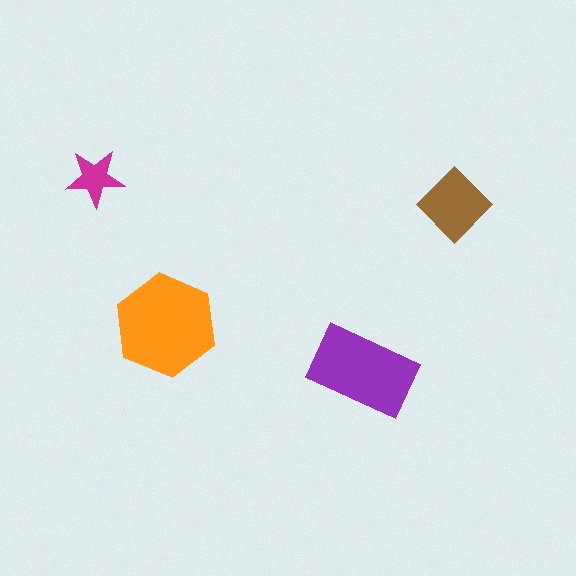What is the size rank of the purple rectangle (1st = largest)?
2nd.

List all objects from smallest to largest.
The magenta star, the brown diamond, the purple rectangle, the orange hexagon.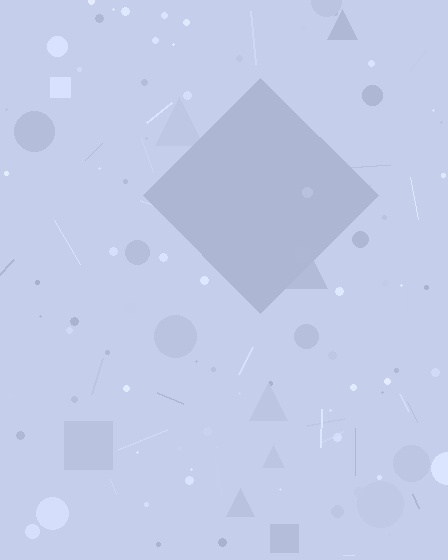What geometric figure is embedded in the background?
A diamond is embedded in the background.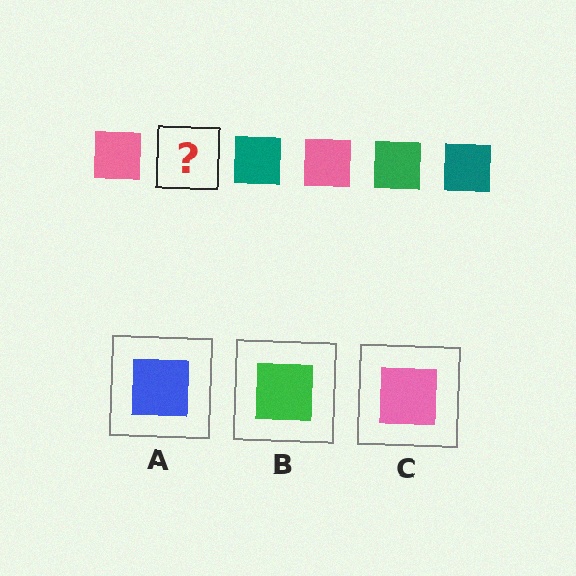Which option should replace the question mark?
Option B.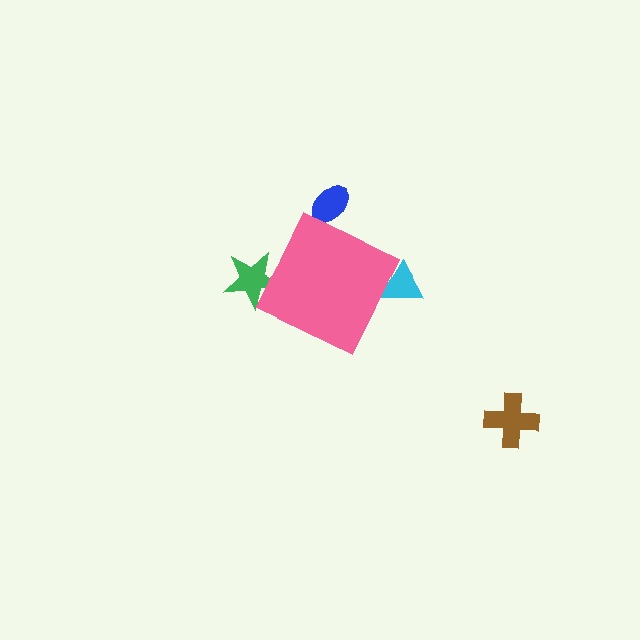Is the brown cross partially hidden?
No, the brown cross is fully visible.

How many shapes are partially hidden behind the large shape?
3 shapes are partially hidden.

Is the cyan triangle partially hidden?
Yes, the cyan triangle is partially hidden behind the pink diamond.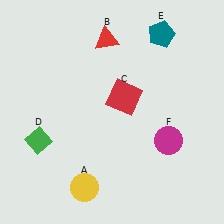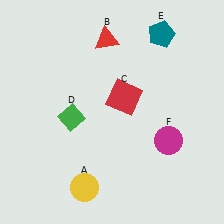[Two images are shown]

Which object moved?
The green diamond (D) moved right.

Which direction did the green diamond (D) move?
The green diamond (D) moved right.